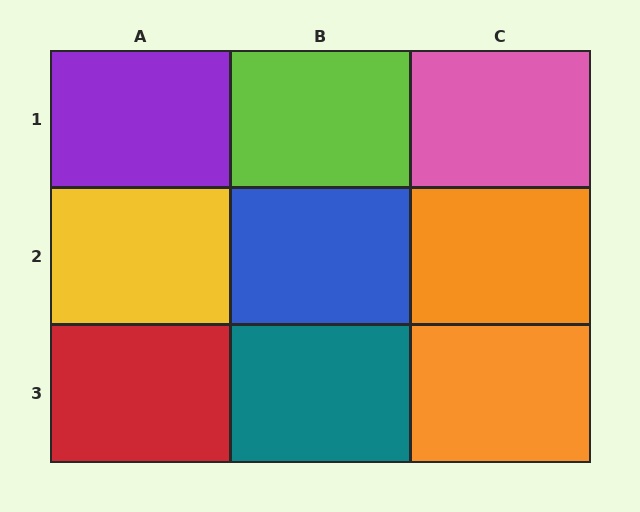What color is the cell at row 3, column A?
Red.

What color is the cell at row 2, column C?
Orange.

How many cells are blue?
1 cell is blue.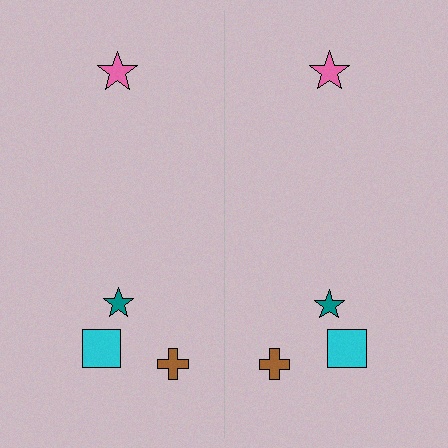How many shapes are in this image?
There are 8 shapes in this image.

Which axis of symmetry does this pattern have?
The pattern has a vertical axis of symmetry running through the center of the image.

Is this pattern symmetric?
Yes, this pattern has bilateral (reflection) symmetry.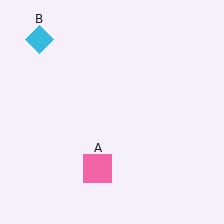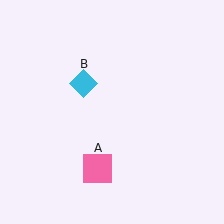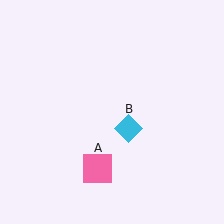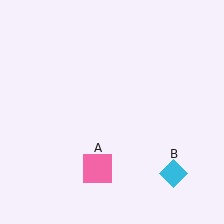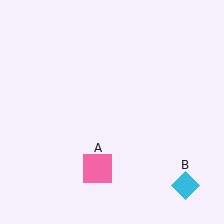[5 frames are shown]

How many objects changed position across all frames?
1 object changed position: cyan diamond (object B).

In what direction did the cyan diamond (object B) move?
The cyan diamond (object B) moved down and to the right.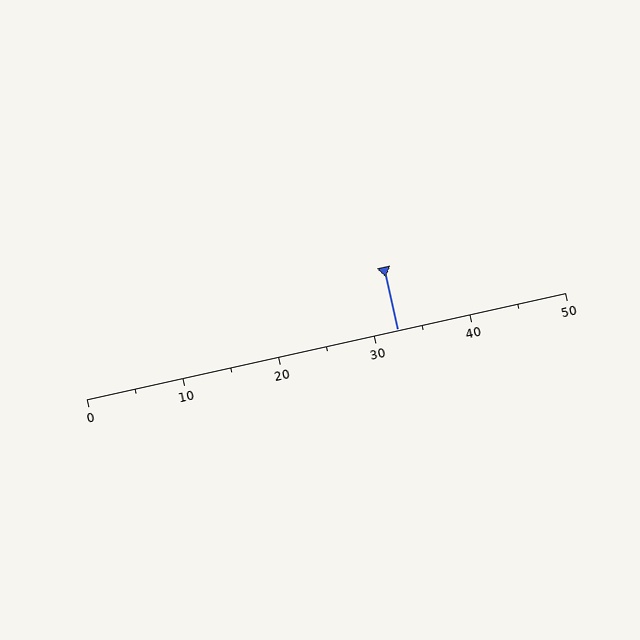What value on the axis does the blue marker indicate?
The marker indicates approximately 32.5.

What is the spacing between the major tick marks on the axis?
The major ticks are spaced 10 apart.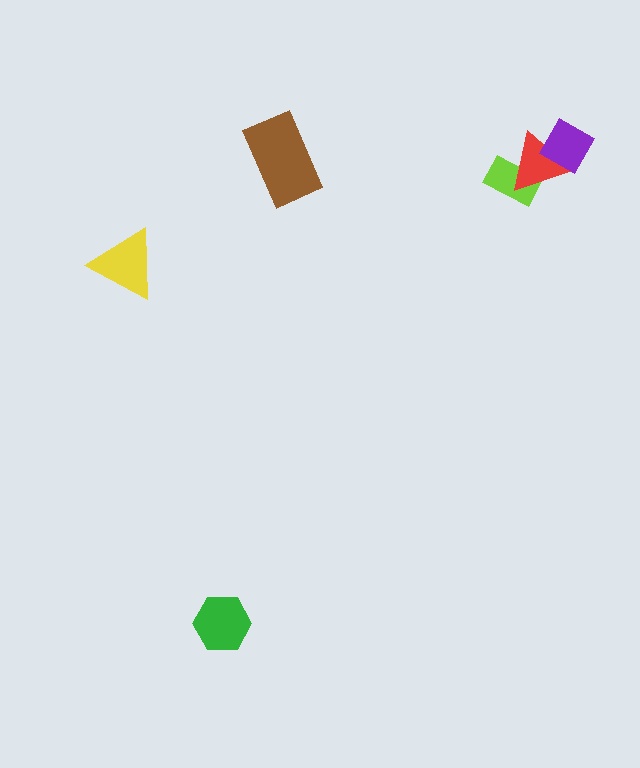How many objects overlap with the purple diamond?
1 object overlaps with the purple diamond.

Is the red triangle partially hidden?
Yes, it is partially covered by another shape.